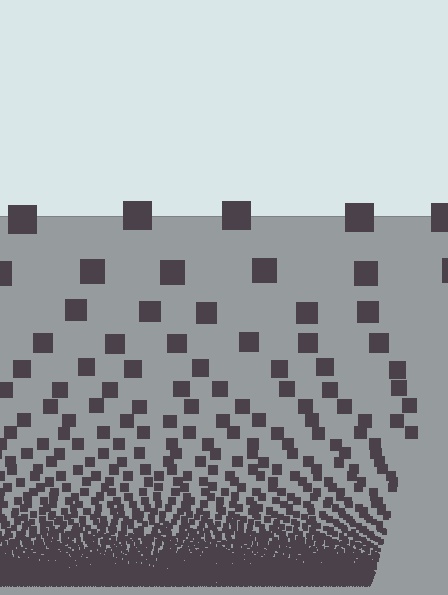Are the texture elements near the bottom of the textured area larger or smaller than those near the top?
Smaller. The gradient is inverted — elements near the bottom are smaller and denser.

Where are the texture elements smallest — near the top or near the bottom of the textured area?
Near the bottom.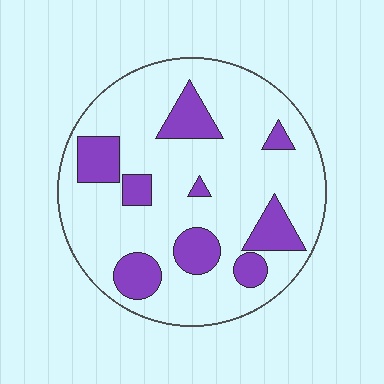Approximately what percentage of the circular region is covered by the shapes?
Approximately 20%.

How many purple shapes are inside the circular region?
9.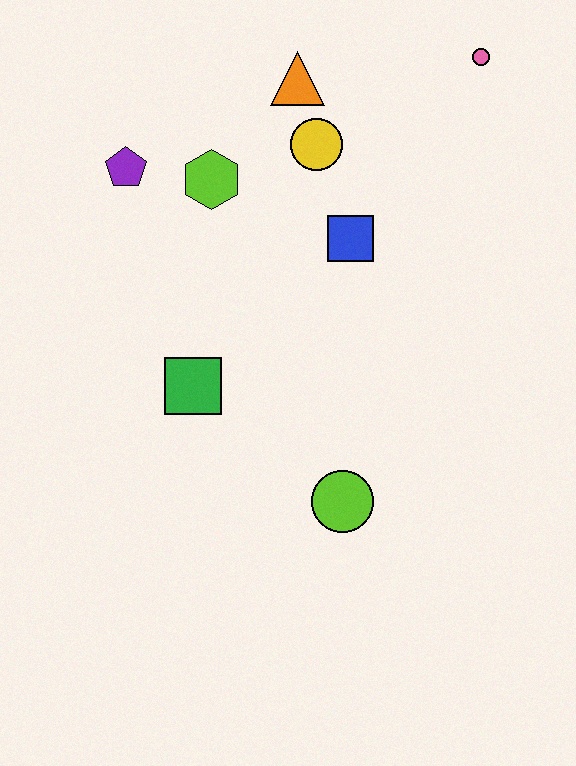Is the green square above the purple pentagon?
No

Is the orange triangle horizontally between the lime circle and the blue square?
No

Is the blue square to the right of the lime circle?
Yes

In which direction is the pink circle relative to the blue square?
The pink circle is above the blue square.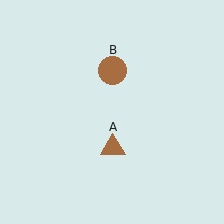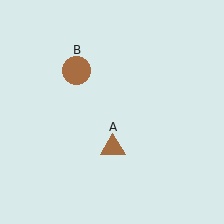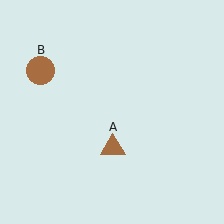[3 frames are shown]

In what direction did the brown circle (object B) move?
The brown circle (object B) moved left.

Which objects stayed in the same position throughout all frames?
Brown triangle (object A) remained stationary.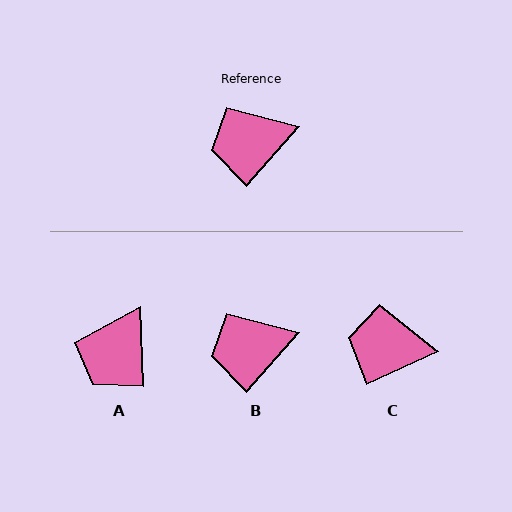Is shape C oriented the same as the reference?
No, it is off by about 24 degrees.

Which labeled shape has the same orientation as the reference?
B.